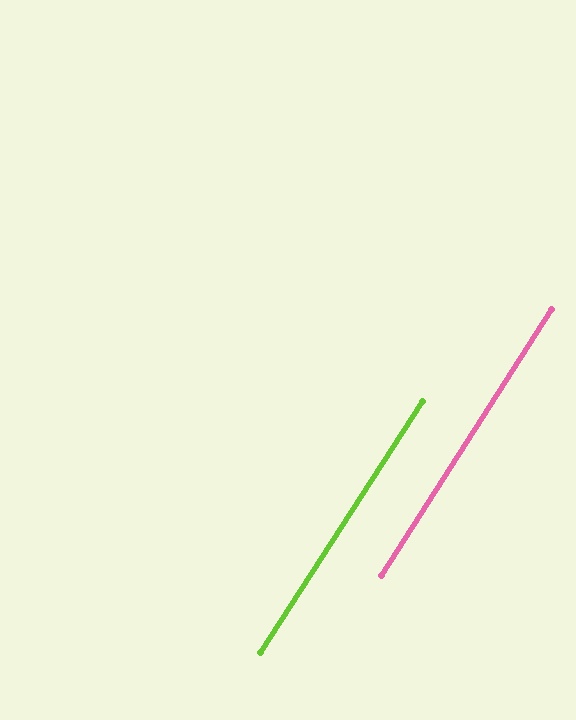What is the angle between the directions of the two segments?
Approximately 0 degrees.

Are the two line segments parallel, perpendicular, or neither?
Parallel — their directions differ by only 0.3°.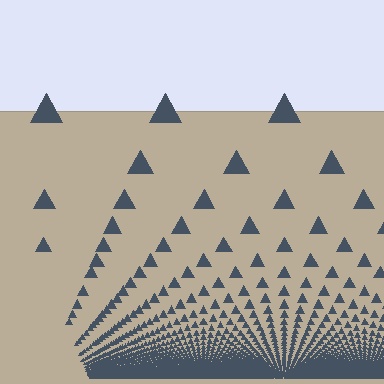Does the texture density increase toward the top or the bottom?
Density increases toward the bottom.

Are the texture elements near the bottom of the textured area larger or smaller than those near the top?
Smaller. The gradient is inverted — elements near the bottom are smaller and denser.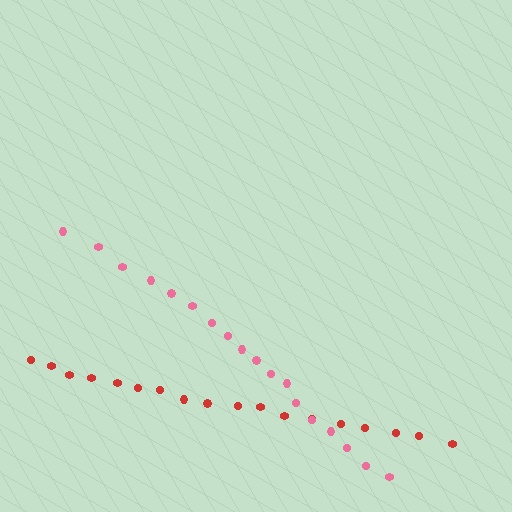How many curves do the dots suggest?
There are 2 distinct paths.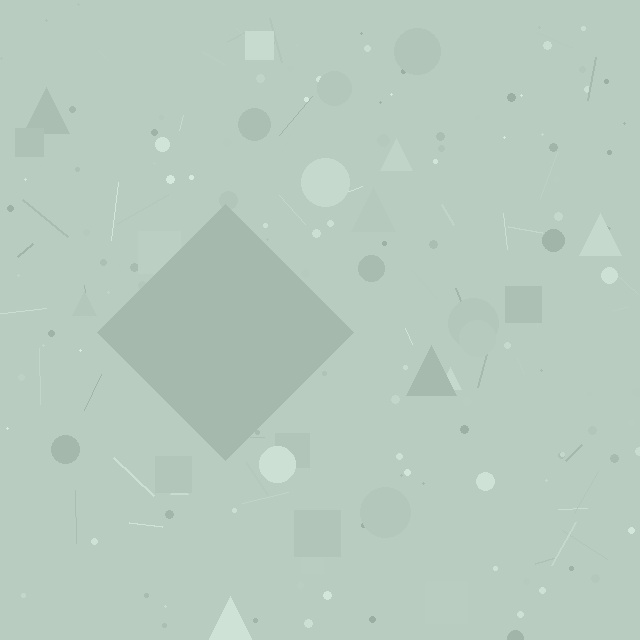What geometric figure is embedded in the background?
A diamond is embedded in the background.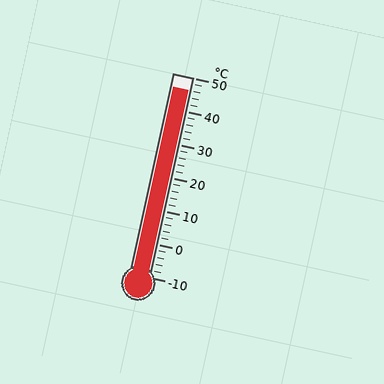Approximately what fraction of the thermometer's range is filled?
The thermometer is filled to approximately 95% of its range.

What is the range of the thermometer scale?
The thermometer scale ranges from -10°C to 50°C.